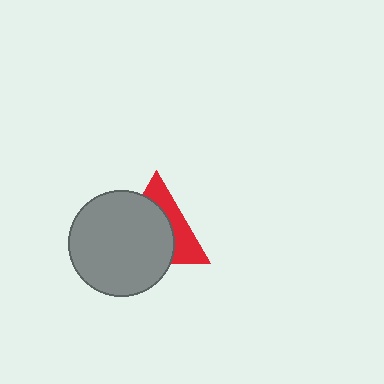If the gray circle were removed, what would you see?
You would see the complete red triangle.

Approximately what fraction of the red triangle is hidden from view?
Roughly 62% of the red triangle is hidden behind the gray circle.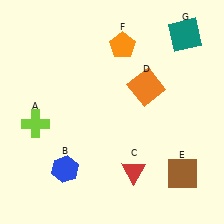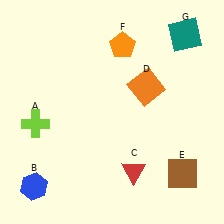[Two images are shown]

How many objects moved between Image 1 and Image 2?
1 object moved between the two images.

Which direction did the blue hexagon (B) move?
The blue hexagon (B) moved left.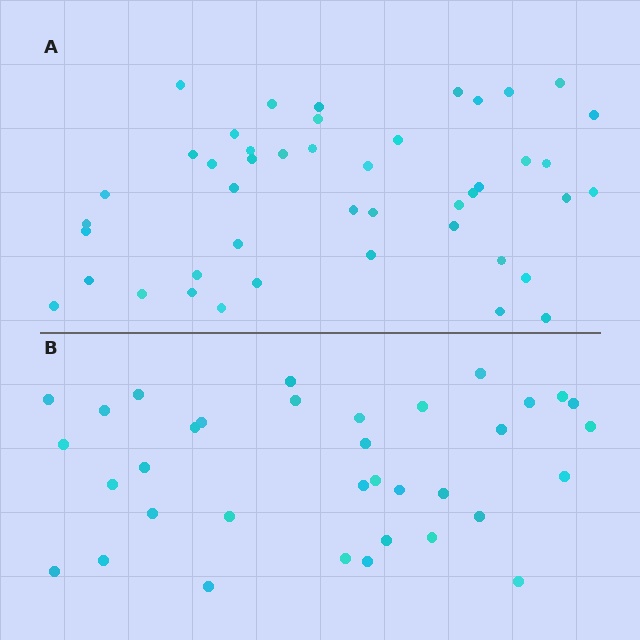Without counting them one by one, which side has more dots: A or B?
Region A (the top region) has more dots.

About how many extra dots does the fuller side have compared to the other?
Region A has roughly 10 or so more dots than region B.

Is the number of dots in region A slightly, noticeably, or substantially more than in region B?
Region A has noticeably more, but not dramatically so. The ratio is roughly 1.3 to 1.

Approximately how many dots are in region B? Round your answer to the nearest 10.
About 40 dots. (The exact count is 35, which rounds to 40.)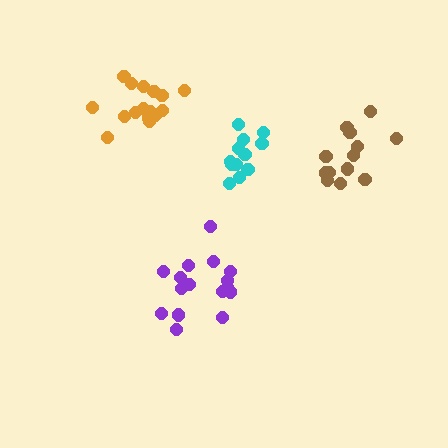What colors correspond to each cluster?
The clusters are colored: orange, purple, cyan, brown.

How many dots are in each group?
Group 1: 16 dots, Group 2: 16 dots, Group 3: 12 dots, Group 4: 13 dots (57 total).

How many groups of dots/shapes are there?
There are 4 groups.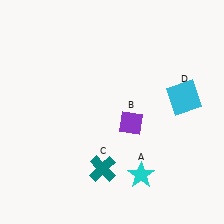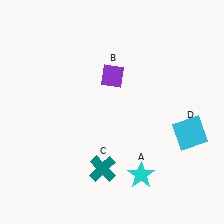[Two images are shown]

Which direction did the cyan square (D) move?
The cyan square (D) moved down.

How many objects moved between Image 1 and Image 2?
2 objects moved between the two images.